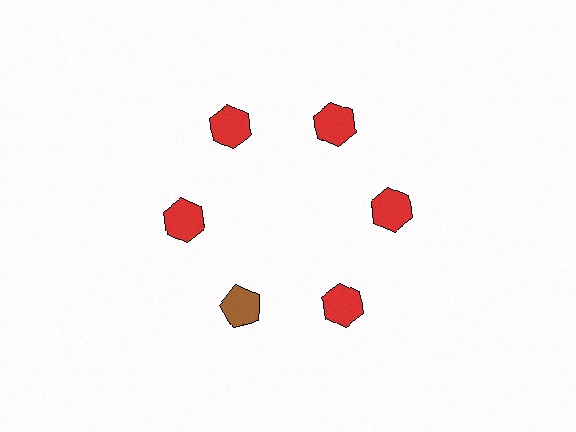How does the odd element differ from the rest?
It differs in both color (brown instead of red) and shape (pentagon instead of hexagon).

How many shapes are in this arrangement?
There are 6 shapes arranged in a ring pattern.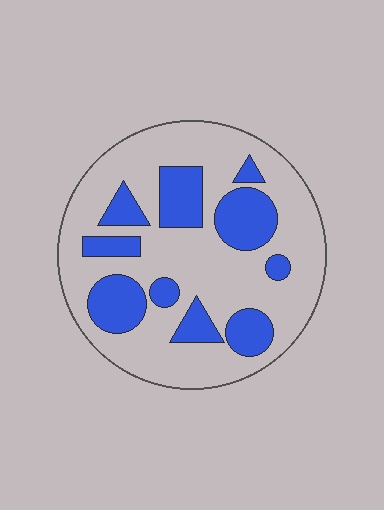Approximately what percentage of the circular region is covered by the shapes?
Approximately 30%.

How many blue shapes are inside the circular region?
10.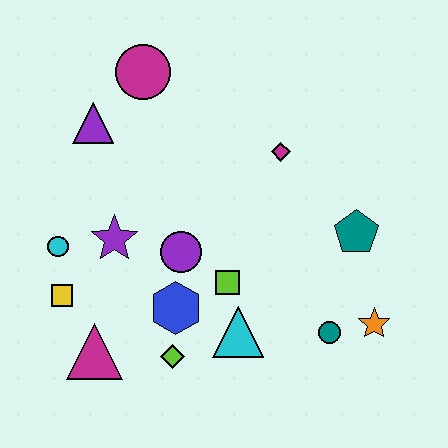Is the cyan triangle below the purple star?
Yes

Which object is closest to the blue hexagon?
The lime diamond is closest to the blue hexagon.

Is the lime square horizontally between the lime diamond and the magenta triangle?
No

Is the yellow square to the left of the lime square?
Yes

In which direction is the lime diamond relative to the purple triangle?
The lime diamond is below the purple triangle.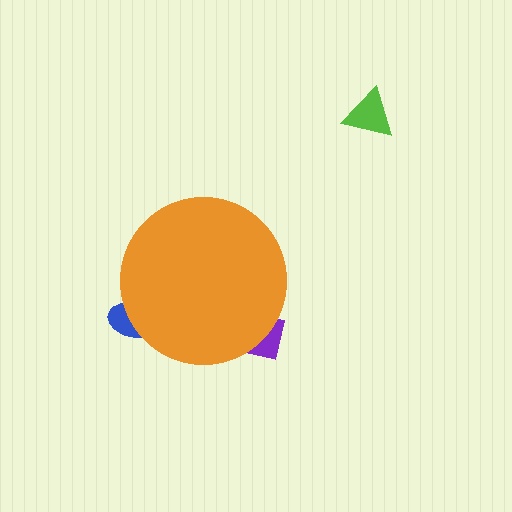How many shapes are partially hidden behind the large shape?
2 shapes are partially hidden.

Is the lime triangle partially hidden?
No, the lime triangle is fully visible.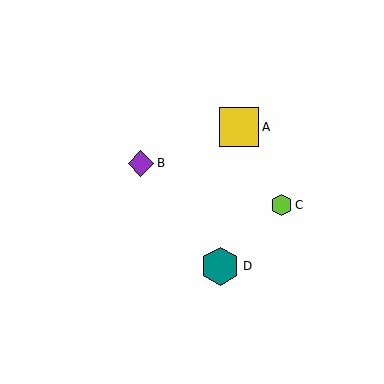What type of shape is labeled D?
Shape D is a teal hexagon.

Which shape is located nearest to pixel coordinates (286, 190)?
The lime hexagon (labeled C) at (282, 205) is nearest to that location.